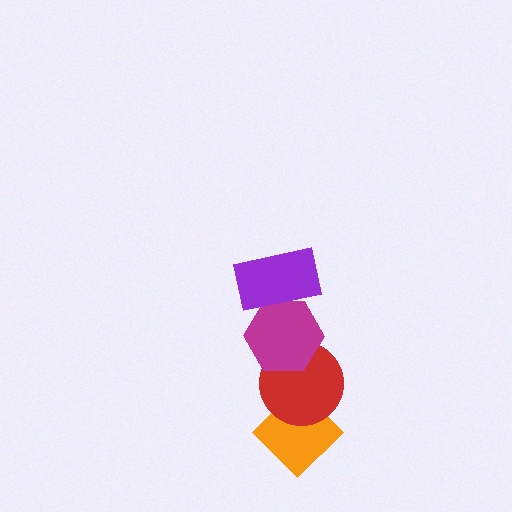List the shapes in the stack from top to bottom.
From top to bottom: the purple rectangle, the magenta hexagon, the red circle, the orange diamond.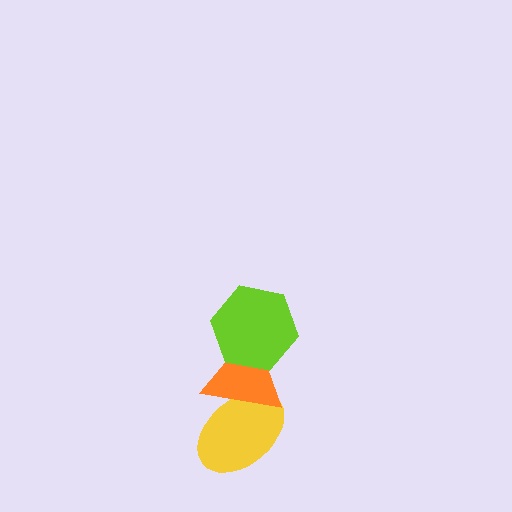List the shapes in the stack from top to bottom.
From top to bottom: the lime hexagon, the orange triangle, the yellow ellipse.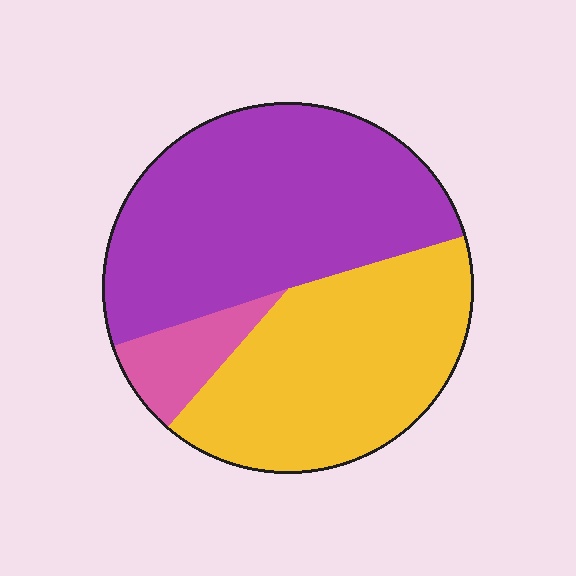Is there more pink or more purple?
Purple.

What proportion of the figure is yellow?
Yellow takes up between a quarter and a half of the figure.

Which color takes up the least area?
Pink, at roughly 10%.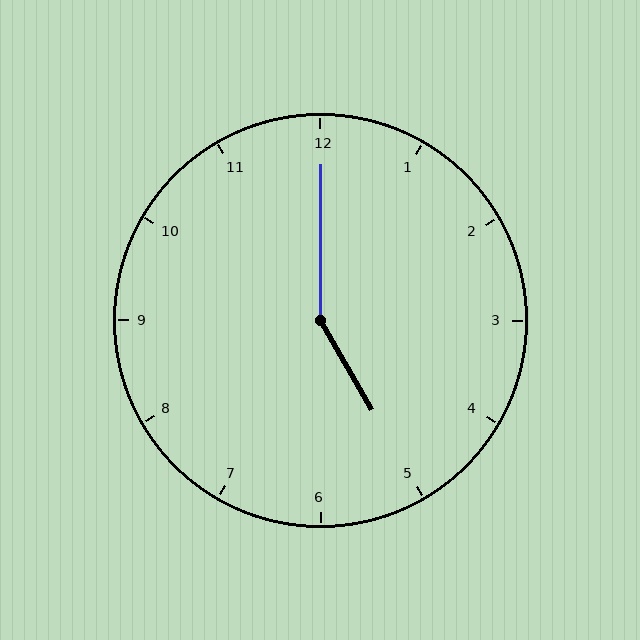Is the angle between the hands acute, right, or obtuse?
It is obtuse.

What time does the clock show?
5:00.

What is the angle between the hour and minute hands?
Approximately 150 degrees.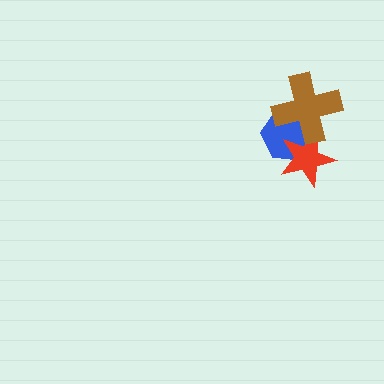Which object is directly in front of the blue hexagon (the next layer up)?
The red star is directly in front of the blue hexagon.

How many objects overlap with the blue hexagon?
2 objects overlap with the blue hexagon.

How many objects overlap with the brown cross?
2 objects overlap with the brown cross.